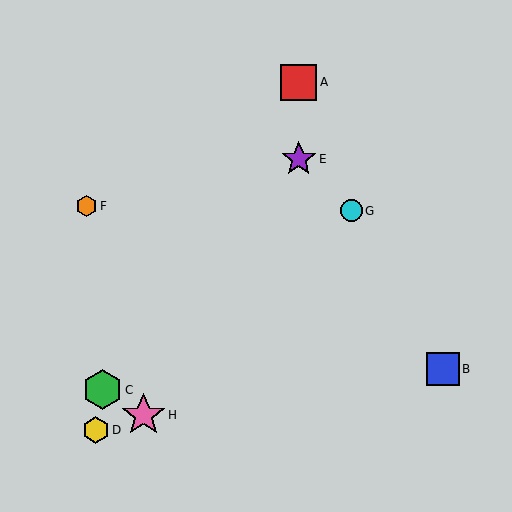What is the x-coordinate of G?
Object G is at x≈351.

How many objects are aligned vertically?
2 objects (A, E) are aligned vertically.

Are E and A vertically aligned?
Yes, both are at x≈299.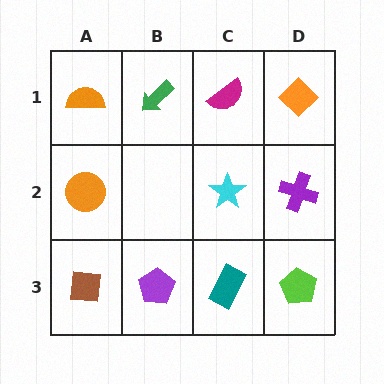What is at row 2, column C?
A cyan star.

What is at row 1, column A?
An orange semicircle.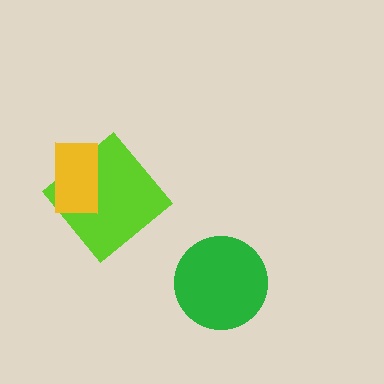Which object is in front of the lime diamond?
The yellow rectangle is in front of the lime diamond.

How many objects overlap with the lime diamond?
1 object overlaps with the lime diamond.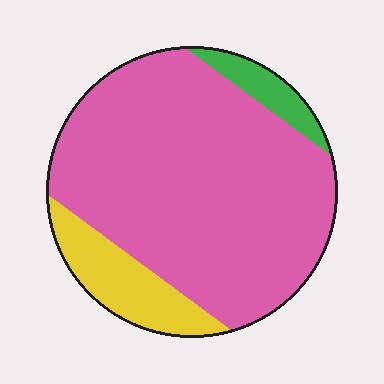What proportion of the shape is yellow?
Yellow covers around 15% of the shape.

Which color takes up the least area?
Green, at roughly 5%.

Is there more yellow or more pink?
Pink.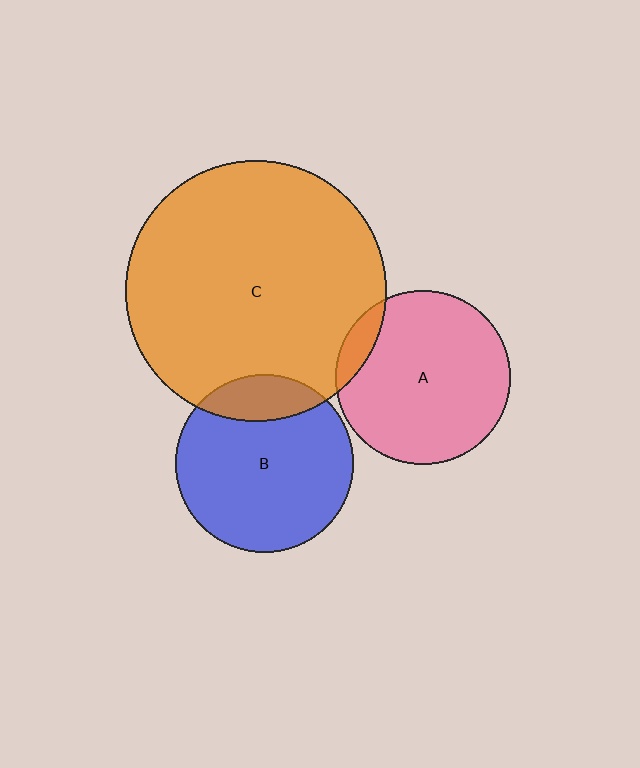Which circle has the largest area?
Circle C (orange).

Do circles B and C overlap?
Yes.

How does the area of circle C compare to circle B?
Approximately 2.2 times.